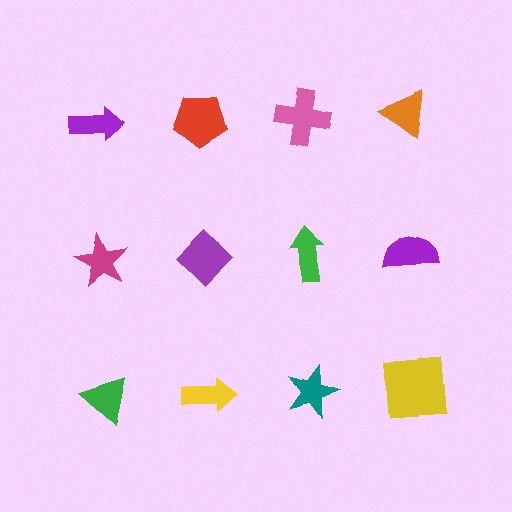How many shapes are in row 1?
4 shapes.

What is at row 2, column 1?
A magenta star.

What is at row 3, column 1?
A green triangle.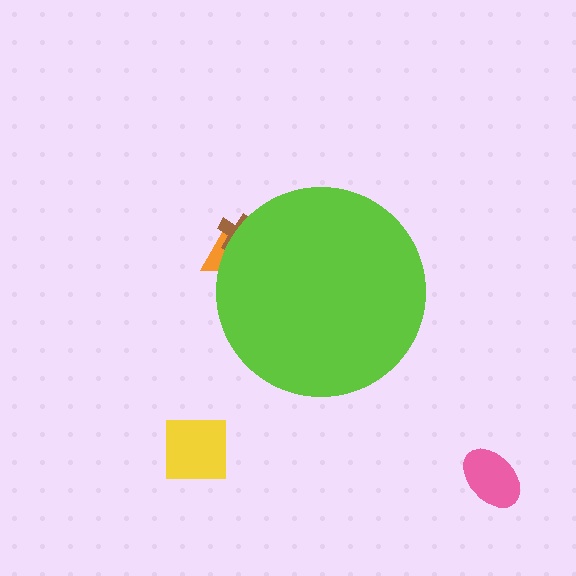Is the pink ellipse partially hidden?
No, the pink ellipse is fully visible.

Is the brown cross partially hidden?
Yes, the brown cross is partially hidden behind the lime circle.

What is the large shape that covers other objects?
A lime circle.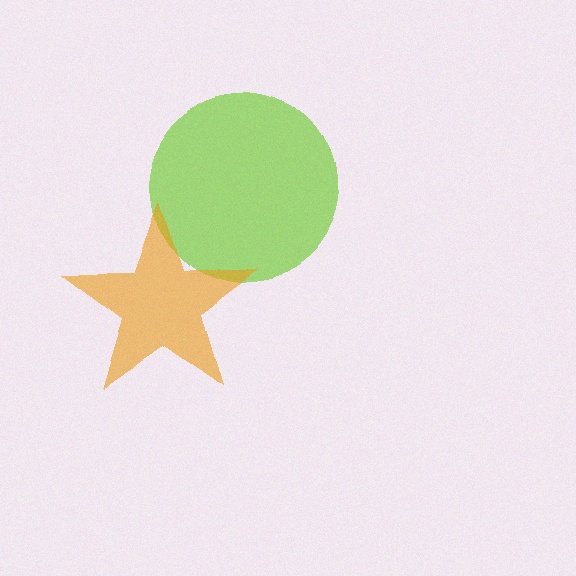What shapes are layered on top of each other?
The layered shapes are: a lime circle, an orange star.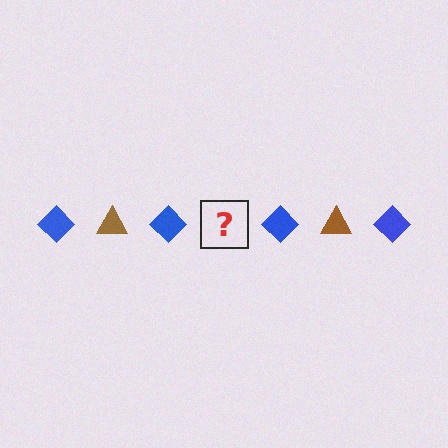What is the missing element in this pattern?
The missing element is a brown triangle.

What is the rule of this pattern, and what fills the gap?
The rule is that the pattern alternates between blue diamond and brown triangle. The gap should be filled with a brown triangle.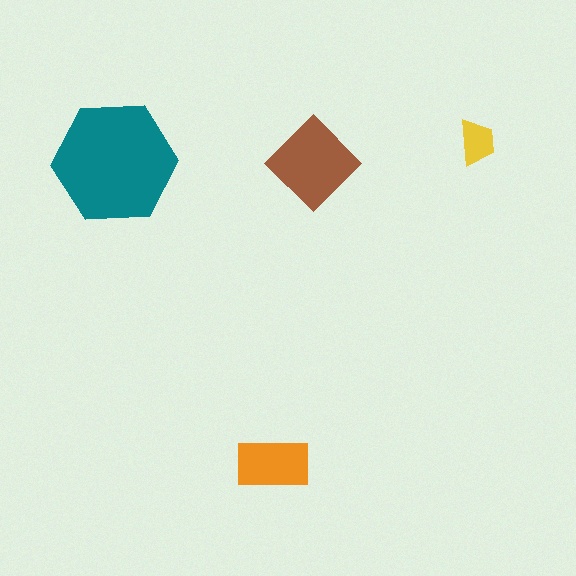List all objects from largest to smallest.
The teal hexagon, the brown diamond, the orange rectangle, the yellow trapezoid.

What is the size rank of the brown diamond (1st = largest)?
2nd.